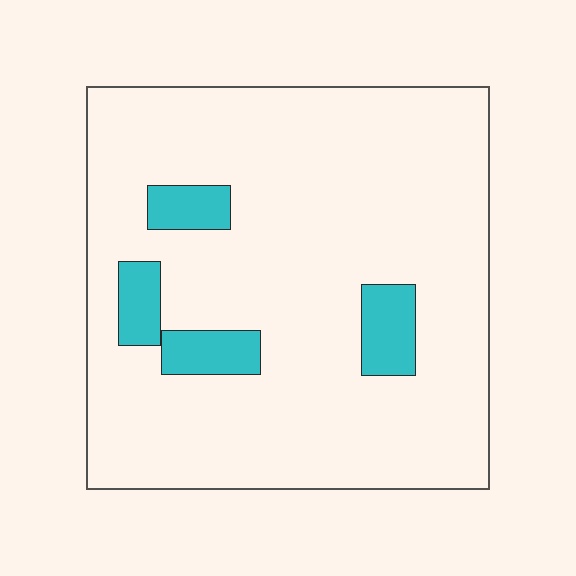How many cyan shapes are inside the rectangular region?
4.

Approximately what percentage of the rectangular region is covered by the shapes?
Approximately 10%.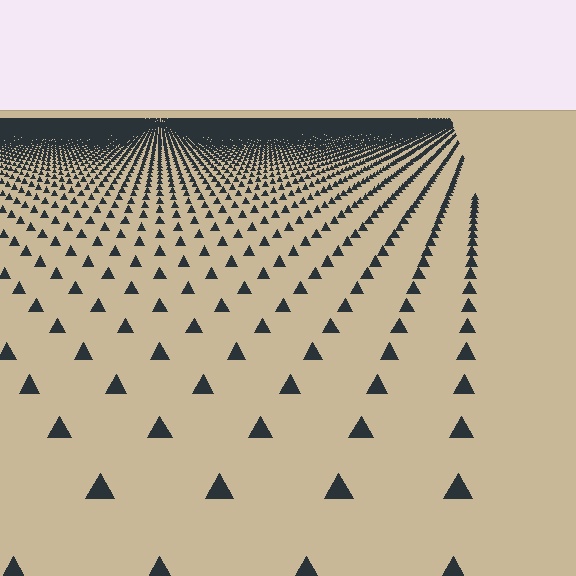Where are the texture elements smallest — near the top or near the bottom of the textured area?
Near the top.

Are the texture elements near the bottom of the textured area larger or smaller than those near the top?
Larger. Near the bottom, elements are closer to the viewer and appear at a bigger on-screen size.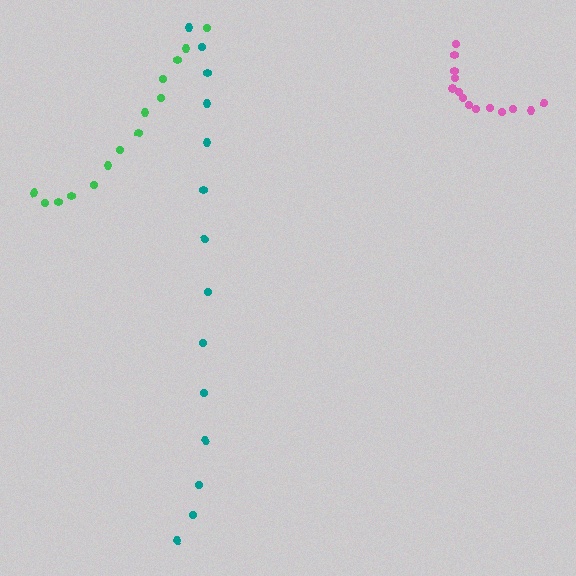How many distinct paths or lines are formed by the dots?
There are 3 distinct paths.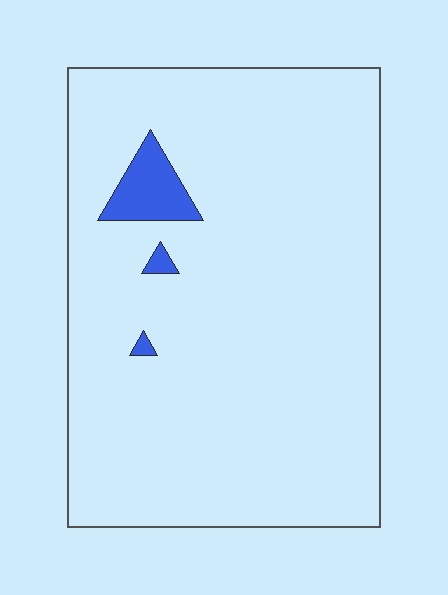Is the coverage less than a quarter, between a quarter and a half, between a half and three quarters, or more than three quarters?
Less than a quarter.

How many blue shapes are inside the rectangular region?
3.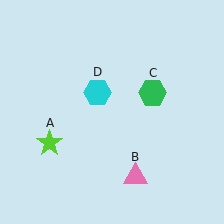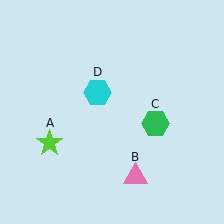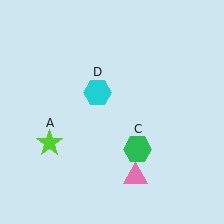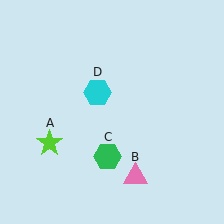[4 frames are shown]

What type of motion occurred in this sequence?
The green hexagon (object C) rotated clockwise around the center of the scene.